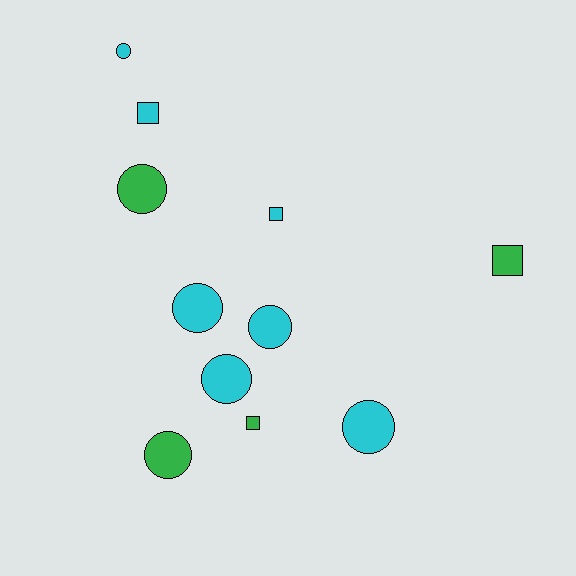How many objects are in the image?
There are 11 objects.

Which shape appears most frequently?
Circle, with 7 objects.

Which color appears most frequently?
Cyan, with 7 objects.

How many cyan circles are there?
There are 5 cyan circles.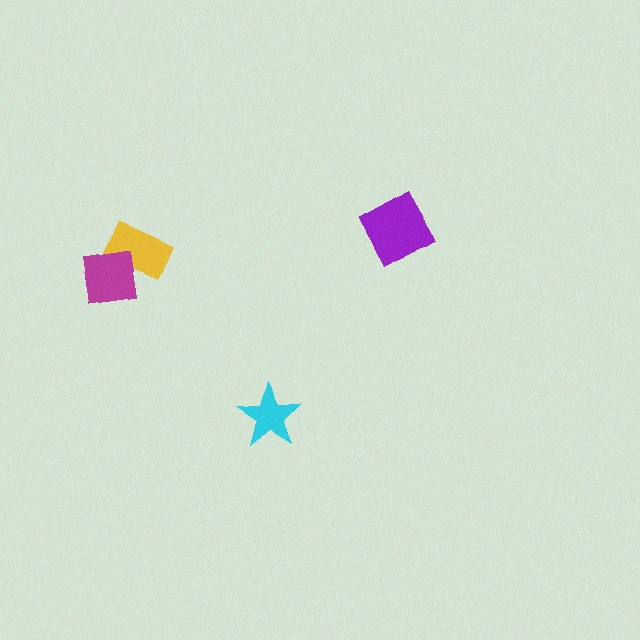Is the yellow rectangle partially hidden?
Yes, it is partially covered by another shape.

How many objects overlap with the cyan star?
0 objects overlap with the cyan star.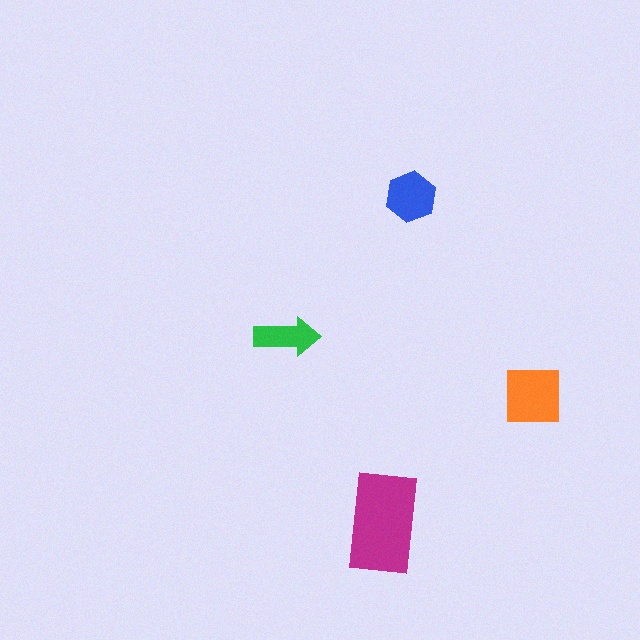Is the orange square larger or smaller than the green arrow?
Larger.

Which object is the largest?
The magenta rectangle.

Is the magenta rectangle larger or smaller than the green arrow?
Larger.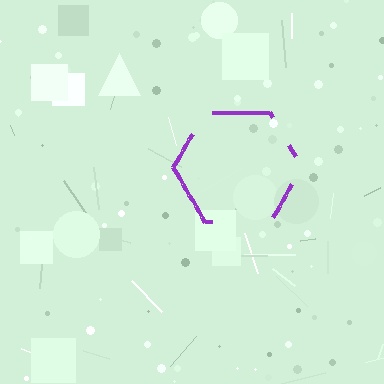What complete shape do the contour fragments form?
The contour fragments form a hexagon.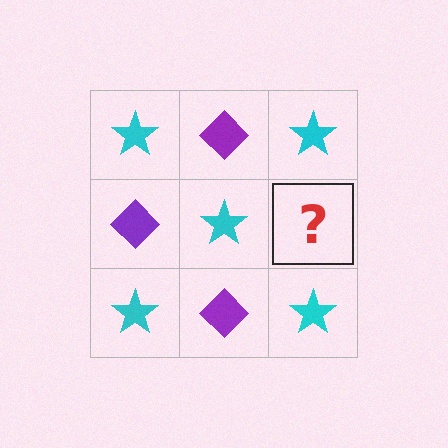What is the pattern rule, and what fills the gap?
The rule is that it alternates cyan star and purple diamond in a checkerboard pattern. The gap should be filled with a purple diamond.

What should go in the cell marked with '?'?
The missing cell should contain a purple diamond.